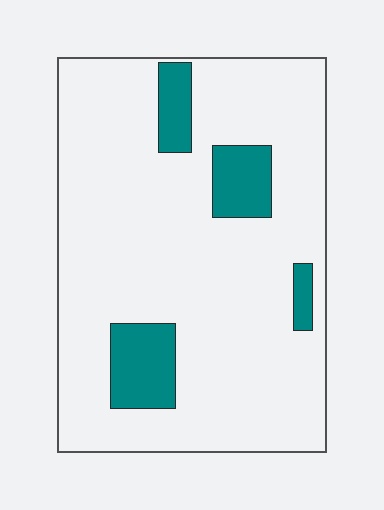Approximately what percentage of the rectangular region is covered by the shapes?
Approximately 15%.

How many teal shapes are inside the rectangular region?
4.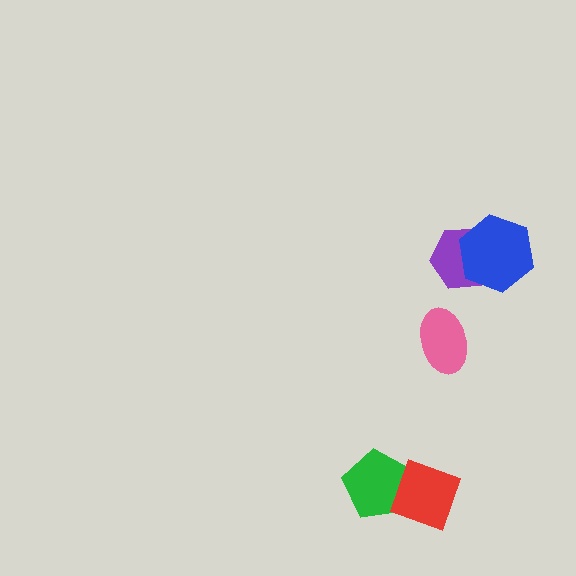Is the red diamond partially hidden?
No, no other shape covers it.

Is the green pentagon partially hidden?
Yes, it is partially covered by another shape.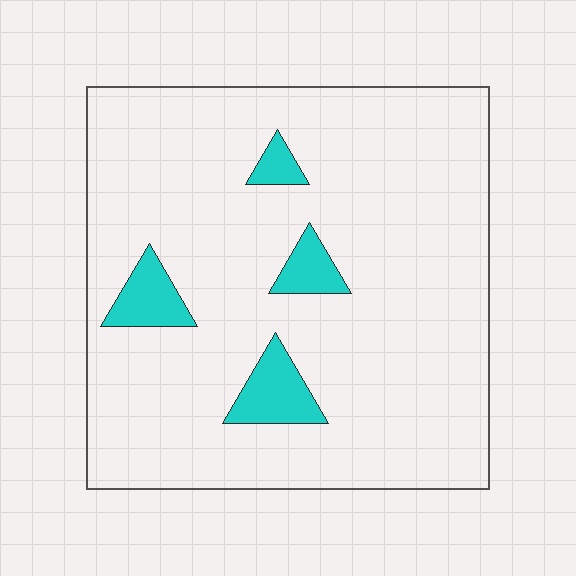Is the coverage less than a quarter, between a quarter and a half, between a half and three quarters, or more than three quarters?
Less than a quarter.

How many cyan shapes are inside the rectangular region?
4.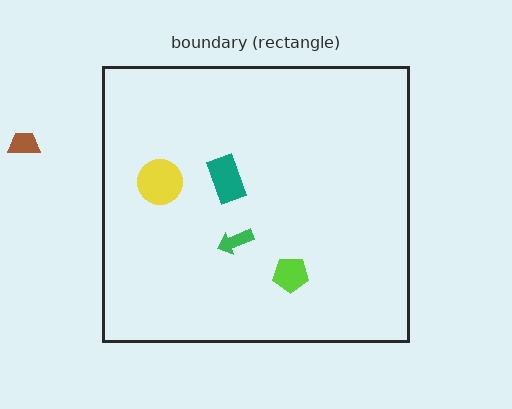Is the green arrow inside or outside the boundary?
Inside.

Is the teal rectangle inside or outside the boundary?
Inside.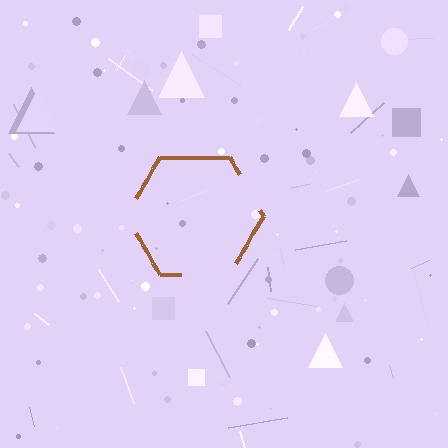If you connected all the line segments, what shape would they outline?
They would outline a hexagon.